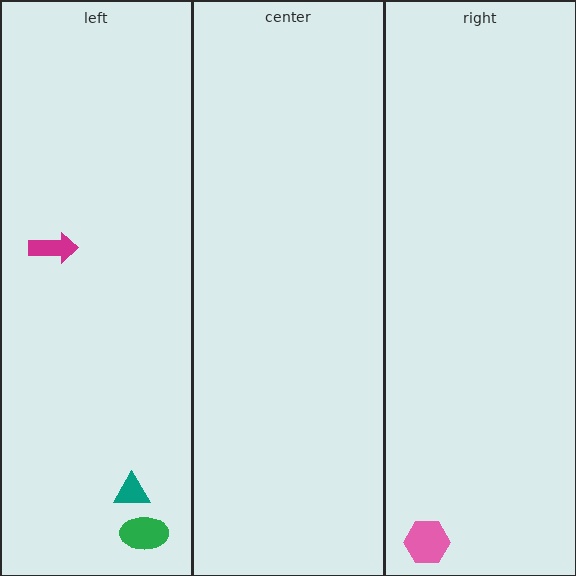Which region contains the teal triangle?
The left region.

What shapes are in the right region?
The pink hexagon.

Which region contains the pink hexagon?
The right region.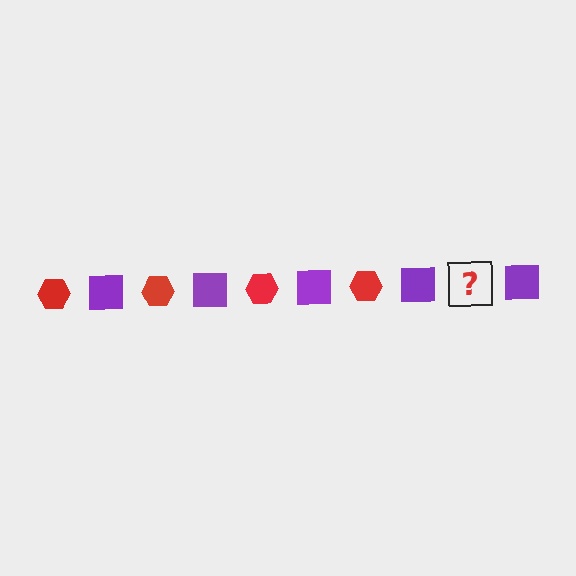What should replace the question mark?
The question mark should be replaced with a red hexagon.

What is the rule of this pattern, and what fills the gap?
The rule is that the pattern alternates between red hexagon and purple square. The gap should be filled with a red hexagon.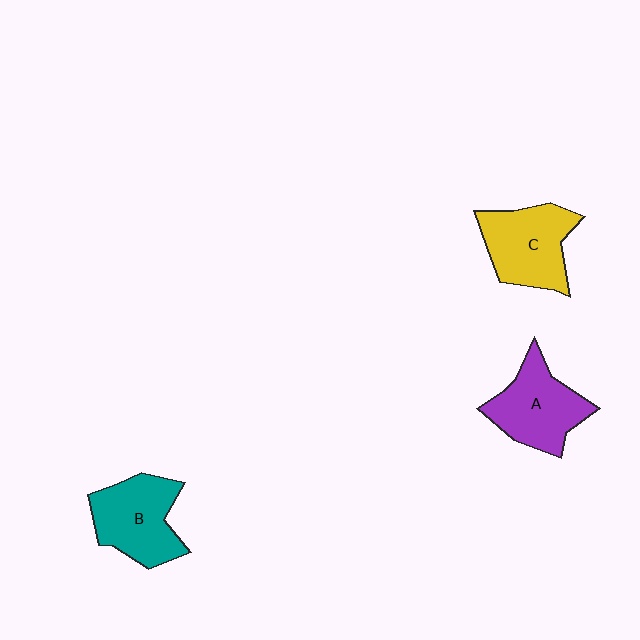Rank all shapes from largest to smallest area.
From largest to smallest: C (yellow), B (teal), A (purple).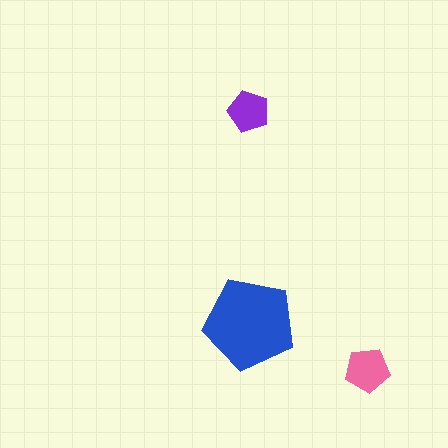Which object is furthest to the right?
The pink pentagon is rightmost.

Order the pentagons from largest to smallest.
the blue one, the pink one, the purple one.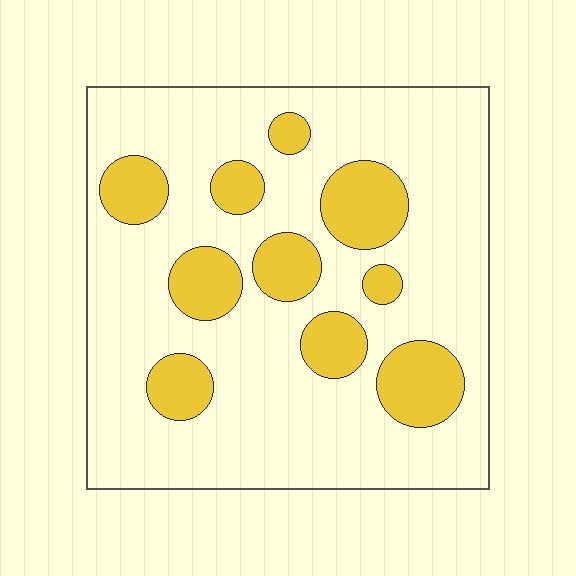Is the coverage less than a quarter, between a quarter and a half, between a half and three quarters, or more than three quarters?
Less than a quarter.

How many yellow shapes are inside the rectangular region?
10.